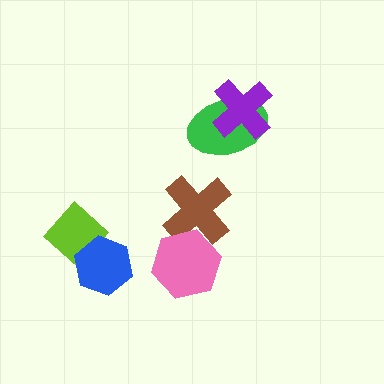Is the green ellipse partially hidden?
Yes, it is partially covered by another shape.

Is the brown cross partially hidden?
Yes, it is partially covered by another shape.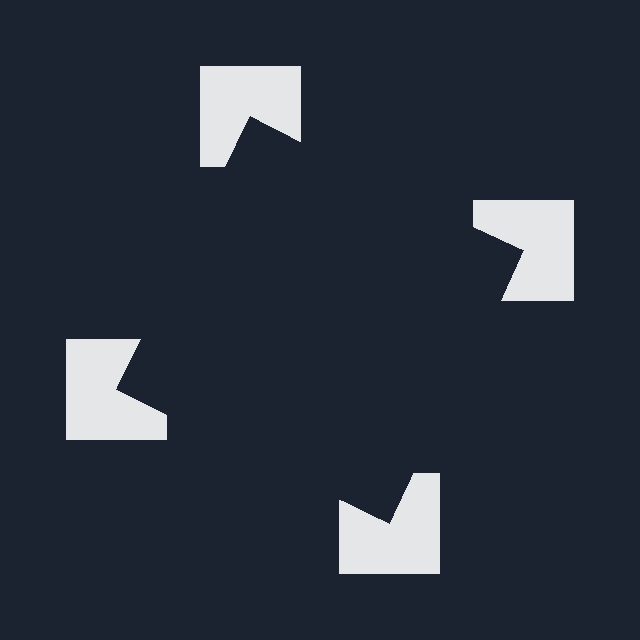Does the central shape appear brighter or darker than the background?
It typically appears slightly darker than the background, even though no actual brightness change is drawn.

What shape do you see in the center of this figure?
An illusory square — its edges are inferred from the aligned wedge cuts in the notched squares, not physically drawn.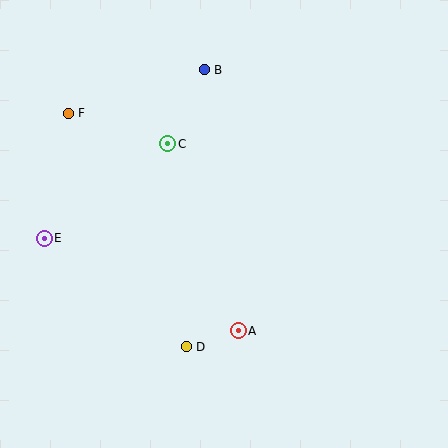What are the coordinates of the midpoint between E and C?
The midpoint between E and C is at (106, 191).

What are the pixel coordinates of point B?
Point B is at (204, 70).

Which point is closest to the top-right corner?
Point B is closest to the top-right corner.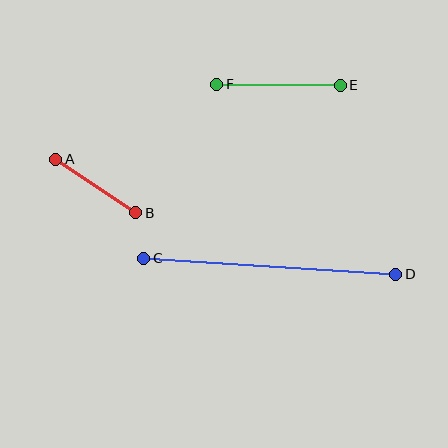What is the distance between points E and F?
The distance is approximately 123 pixels.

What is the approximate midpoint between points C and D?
The midpoint is at approximately (270, 266) pixels.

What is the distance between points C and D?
The distance is approximately 252 pixels.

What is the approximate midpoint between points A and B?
The midpoint is at approximately (96, 186) pixels.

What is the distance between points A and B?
The distance is approximately 96 pixels.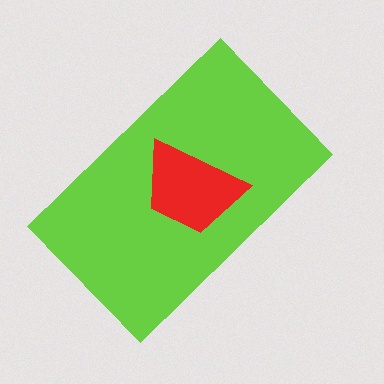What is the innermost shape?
The red trapezoid.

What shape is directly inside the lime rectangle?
The red trapezoid.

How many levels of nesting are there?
2.